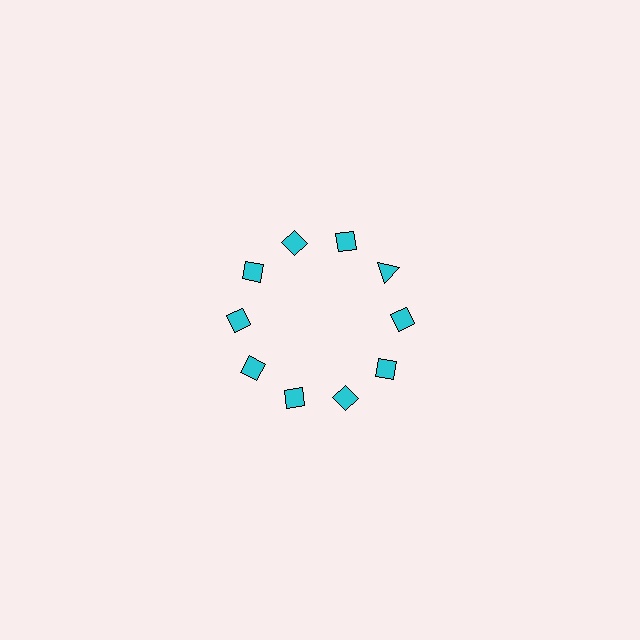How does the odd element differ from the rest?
It has a different shape: triangle instead of diamond.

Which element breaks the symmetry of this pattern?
The cyan triangle at roughly the 2 o'clock position breaks the symmetry. All other shapes are cyan diamonds.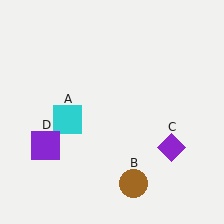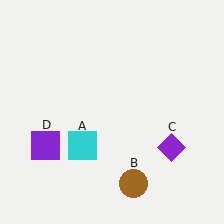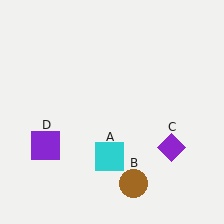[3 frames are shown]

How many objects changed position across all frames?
1 object changed position: cyan square (object A).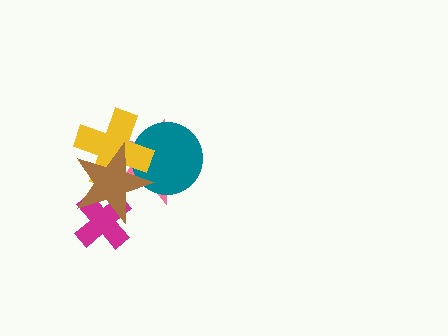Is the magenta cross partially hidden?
Yes, it is partially covered by another shape.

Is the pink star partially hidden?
Yes, it is partially covered by another shape.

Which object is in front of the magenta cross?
The brown star is in front of the magenta cross.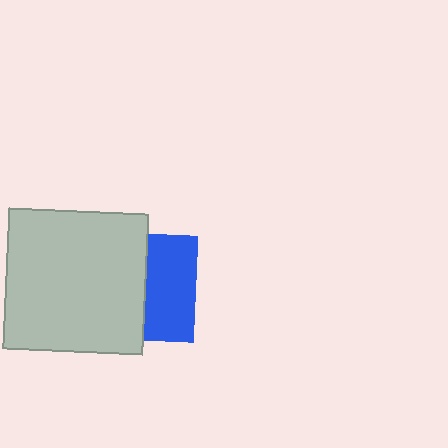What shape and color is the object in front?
The object in front is a light gray square.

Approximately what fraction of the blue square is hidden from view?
Roughly 54% of the blue square is hidden behind the light gray square.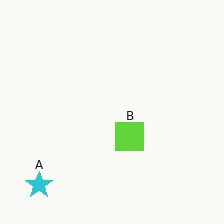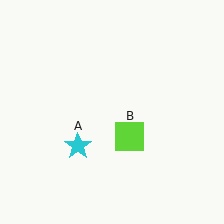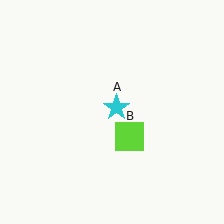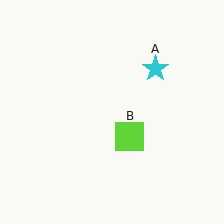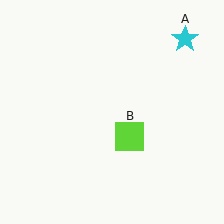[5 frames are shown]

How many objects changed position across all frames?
1 object changed position: cyan star (object A).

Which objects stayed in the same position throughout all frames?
Lime square (object B) remained stationary.